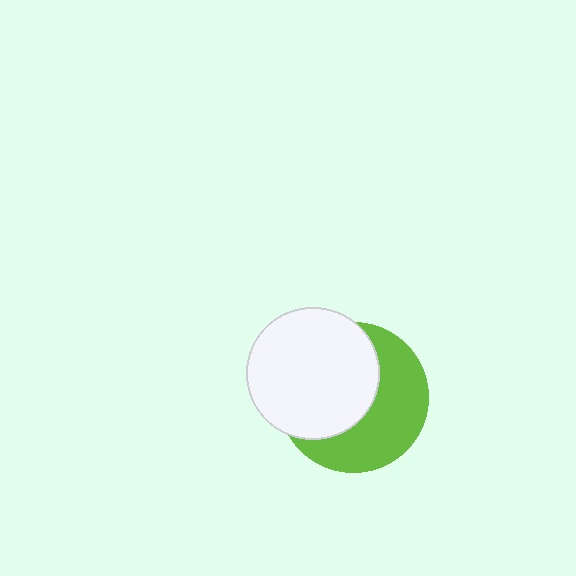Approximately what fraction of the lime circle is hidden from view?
Roughly 52% of the lime circle is hidden behind the white circle.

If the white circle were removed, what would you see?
You would see the complete lime circle.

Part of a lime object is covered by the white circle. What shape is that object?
It is a circle.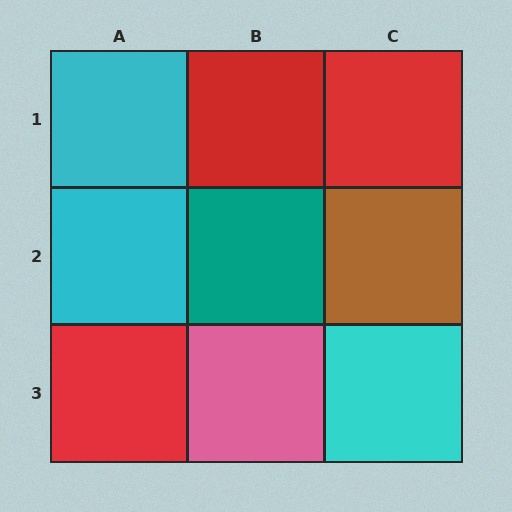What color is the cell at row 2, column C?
Brown.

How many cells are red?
3 cells are red.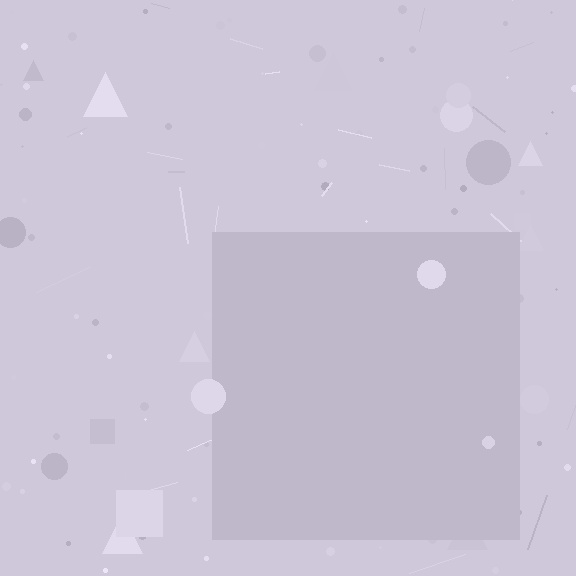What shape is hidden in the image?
A square is hidden in the image.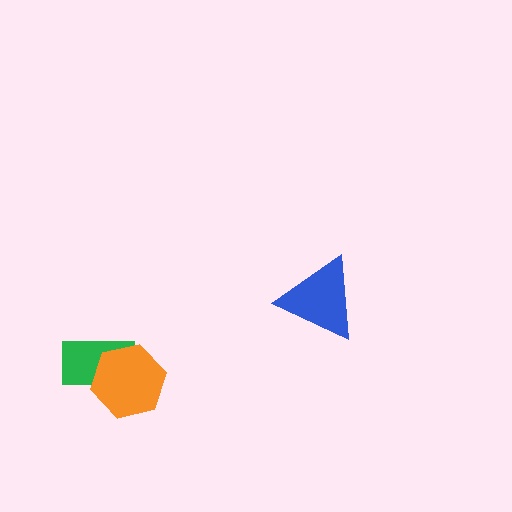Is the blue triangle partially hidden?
No, no other shape covers it.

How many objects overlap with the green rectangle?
1 object overlaps with the green rectangle.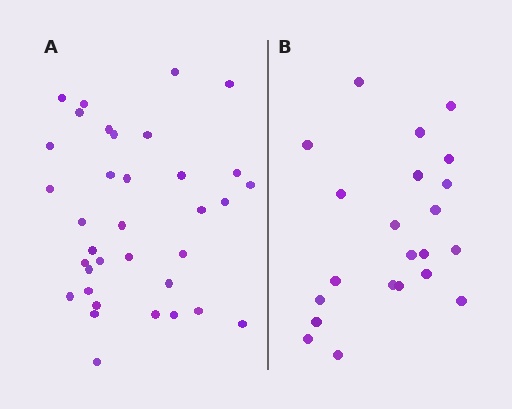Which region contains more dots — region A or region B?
Region A (the left region) has more dots.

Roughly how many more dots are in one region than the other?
Region A has approximately 15 more dots than region B.